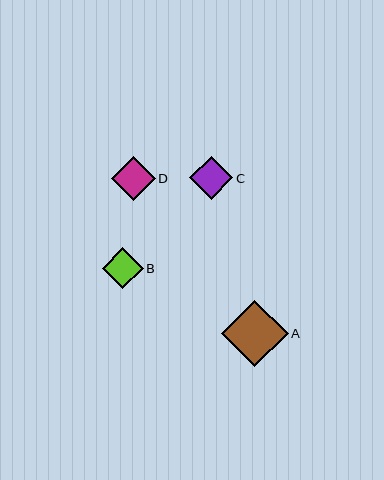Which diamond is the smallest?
Diamond B is the smallest with a size of approximately 41 pixels.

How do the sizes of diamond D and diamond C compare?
Diamond D and diamond C are approximately the same size.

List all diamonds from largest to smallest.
From largest to smallest: A, D, C, B.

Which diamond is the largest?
Diamond A is the largest with a size of approximately 66 pixels.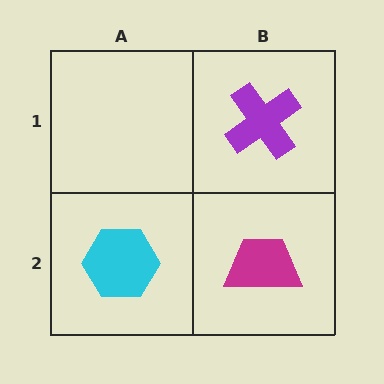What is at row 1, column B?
A purple cross.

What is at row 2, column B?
A magenta trapezoid.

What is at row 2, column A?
A cyan hexagon.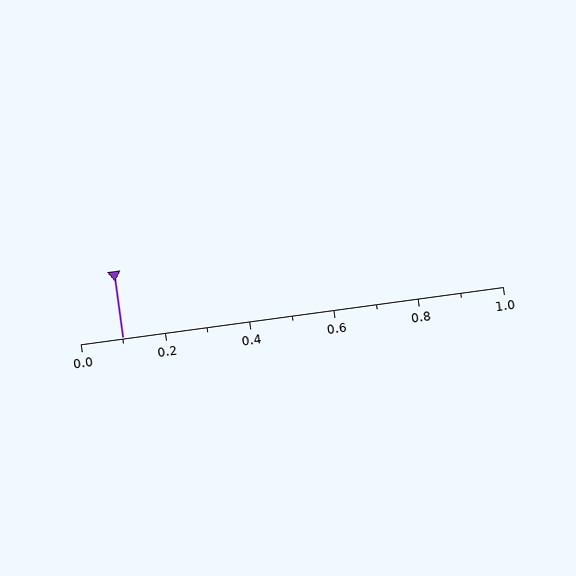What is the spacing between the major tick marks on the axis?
The major ticks are spaced 0.2 apart.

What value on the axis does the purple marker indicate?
The marker indicates approximately 0.1.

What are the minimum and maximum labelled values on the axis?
The axis runs from 0.0 to 1.0.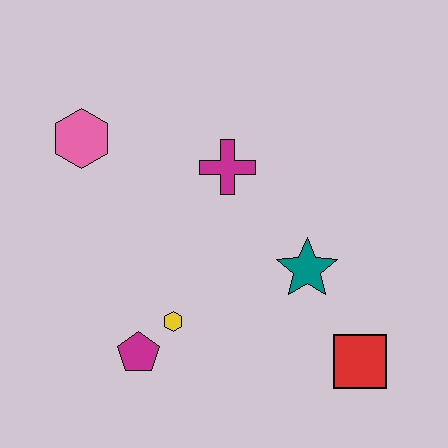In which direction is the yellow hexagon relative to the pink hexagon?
The yellow hexagon is below the pink hexagon.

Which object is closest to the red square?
The teal star is closest to the red square.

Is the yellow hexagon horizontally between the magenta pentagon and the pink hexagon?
No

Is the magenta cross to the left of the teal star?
Yes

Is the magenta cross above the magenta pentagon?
Yes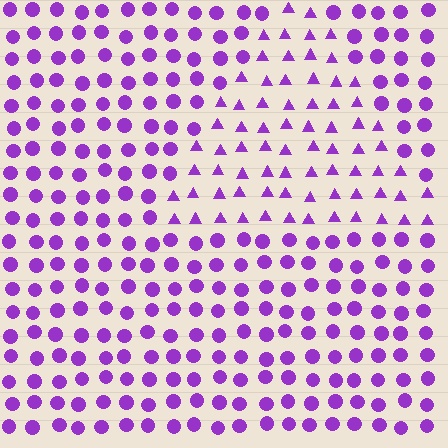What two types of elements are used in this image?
The image uses triangles inside the triangle region and circles outside it.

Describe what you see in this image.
The image is filled with small purple elements arranged in a uniform grid. A triangle-shaped region contains triangles, while the surrounding area contains circles. The boundary is defined purely by the change in element shape.